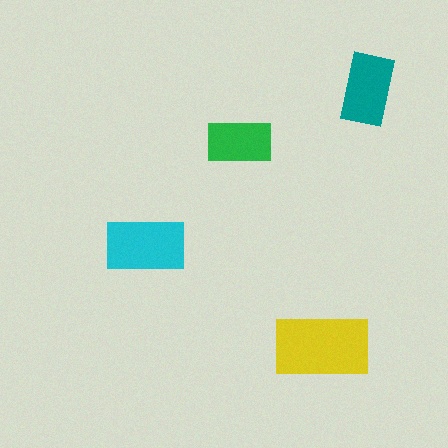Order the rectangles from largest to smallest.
the yellow one, the cyan one, the teal one, the green one.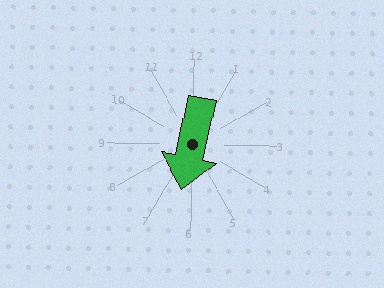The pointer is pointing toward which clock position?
Roughly 6 o'clock.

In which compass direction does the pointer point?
South.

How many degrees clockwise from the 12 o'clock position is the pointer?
Approximately 192 degrees.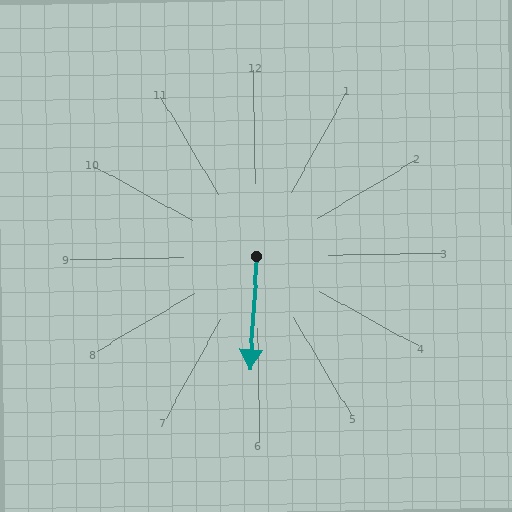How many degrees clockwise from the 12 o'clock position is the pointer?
Approximately 184 degrees.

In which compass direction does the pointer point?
South.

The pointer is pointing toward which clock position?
Roughly 6 o'clock.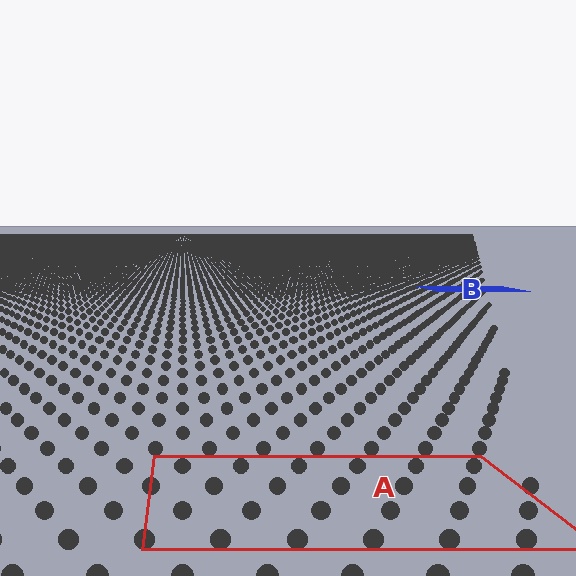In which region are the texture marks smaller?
The texture marks are smaller in region B, because it is farther away.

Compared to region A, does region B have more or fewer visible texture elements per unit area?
Region B has more texture elements per unit area — they are packed more densely because it is farther away.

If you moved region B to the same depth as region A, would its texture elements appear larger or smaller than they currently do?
They would appear larger. At a closer depth, the same texture elements are projected at a bigger on-screen size.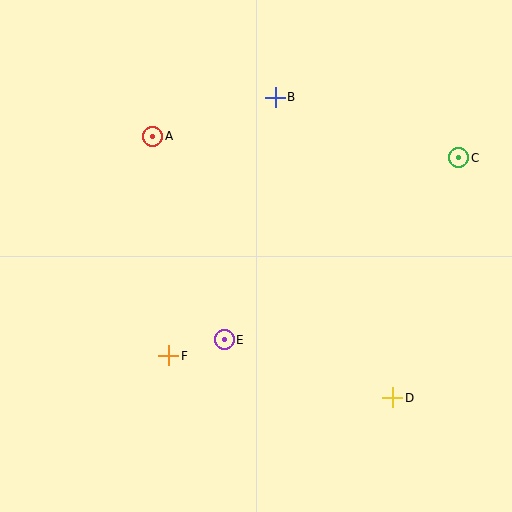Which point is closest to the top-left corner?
Point A is closest to the top-left corner.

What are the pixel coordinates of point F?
Point F is at (169, 356).